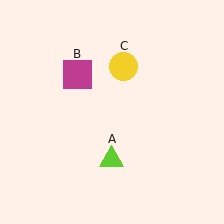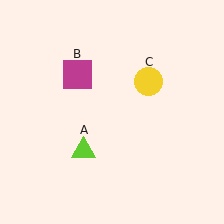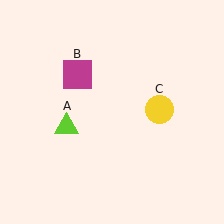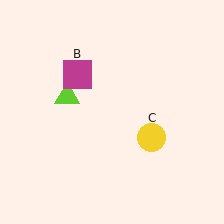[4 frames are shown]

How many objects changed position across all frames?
2 objects changed position: lime triangle (object A), yellow circle (object C).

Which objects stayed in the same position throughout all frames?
Magenta square (object B) remained stationary.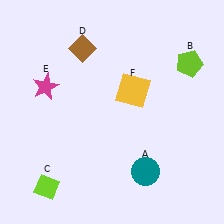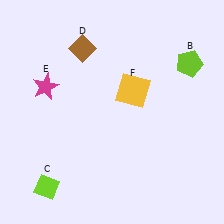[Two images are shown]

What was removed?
The teal circle (A) was removed in Image 2.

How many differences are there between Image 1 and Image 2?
There is 1 difference between the two images.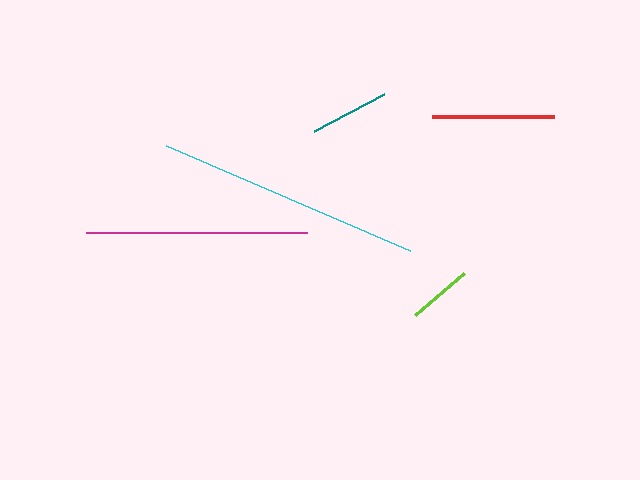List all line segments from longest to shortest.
From longest to shortest: cyan, magenta, red, teal, lime.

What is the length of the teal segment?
The teal segment is approximately 78 pixels long.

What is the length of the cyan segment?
The cyan segment is approximately 265 pixels long.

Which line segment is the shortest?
The lime line is the shortest at approximately 65 pixels.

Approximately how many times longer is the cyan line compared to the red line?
The cyan line is approximately 2.2 times the length of the red line.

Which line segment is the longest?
The cyan line is the longest at approximately 265 pixels.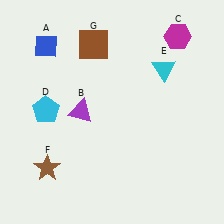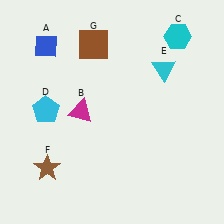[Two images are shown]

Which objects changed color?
B changed from purple to magenta. C changed from magenta to cyan.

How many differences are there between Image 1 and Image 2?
There are 2 differences between the two images.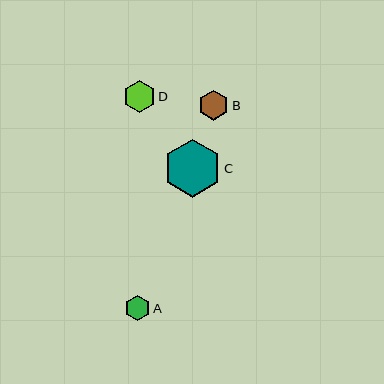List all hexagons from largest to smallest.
From largest to smallest: C, D, B, A.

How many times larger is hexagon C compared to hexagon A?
Hexagon C is approximately 2.3 times the size of hexagon A.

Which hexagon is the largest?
Hexagon C is the largest with a size of approximately 58 pixels.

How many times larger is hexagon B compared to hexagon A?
Hexagon B is approximately 1.2 times the size of hexagon A.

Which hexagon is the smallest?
Hexagon A is the smallest with a size of approximately 25 pixels.